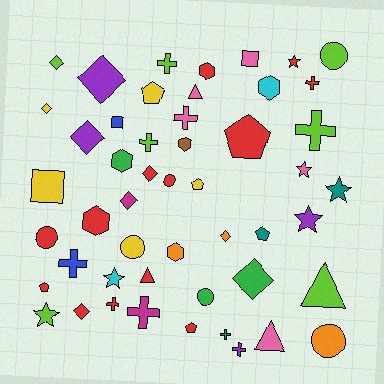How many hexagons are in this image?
There are 6 hexagons.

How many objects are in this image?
There are 50 objects.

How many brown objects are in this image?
There is 1 brown object.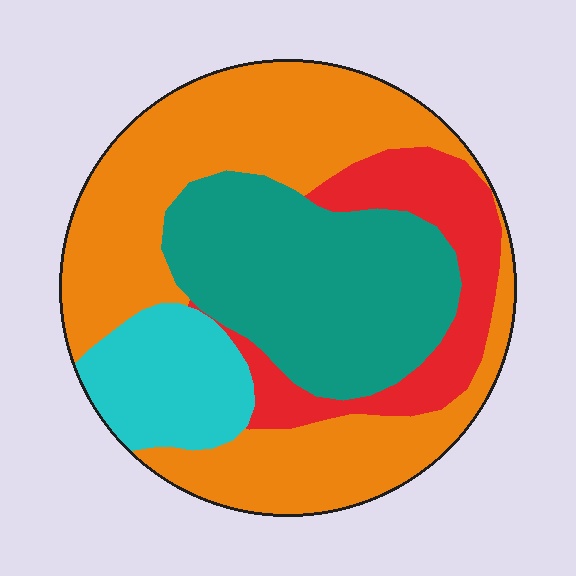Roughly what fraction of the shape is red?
Red takes up less than a quarter of the shape.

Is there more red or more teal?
Teal.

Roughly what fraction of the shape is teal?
Teal takes up about one quarter (1/4) of the shape.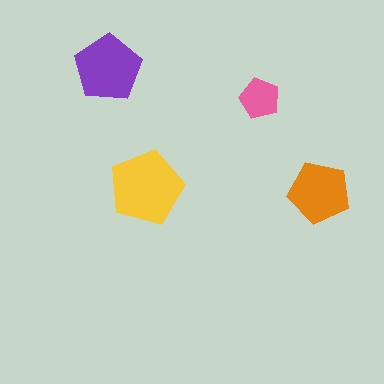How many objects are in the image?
There are 4 objects in the image.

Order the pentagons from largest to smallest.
the yellow one, the purple one, the orange one, the pink one.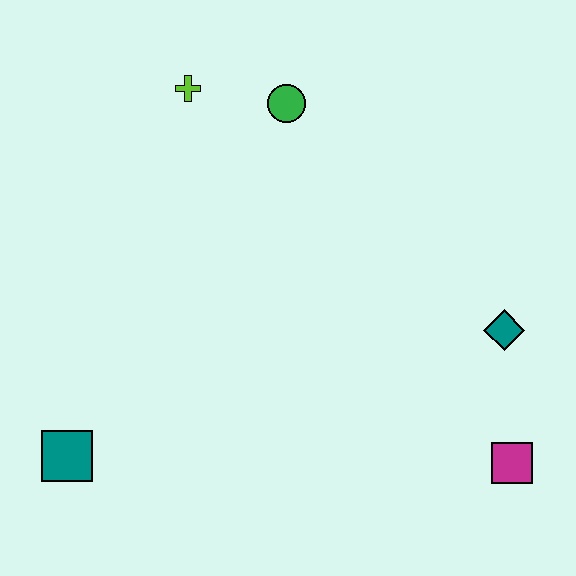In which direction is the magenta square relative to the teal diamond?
The magenta square is below the teal diamond.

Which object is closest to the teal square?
The lime cross is closest to the teal square.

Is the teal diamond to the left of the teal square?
No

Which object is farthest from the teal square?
The teal diamond is farthest from the teal square.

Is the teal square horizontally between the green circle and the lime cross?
No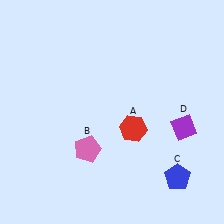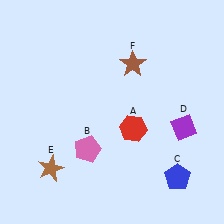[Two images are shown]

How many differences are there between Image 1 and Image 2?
There are 2 differences between the two images.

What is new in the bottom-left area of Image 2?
A brown star (E) was added in the bottom-left area of Image 2.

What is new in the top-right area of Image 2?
A brown star (F) was added in the top-right area of Image 2.